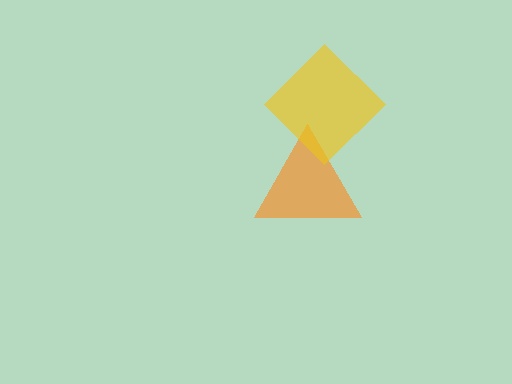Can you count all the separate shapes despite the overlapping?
Yes, there are 2 separate shapes.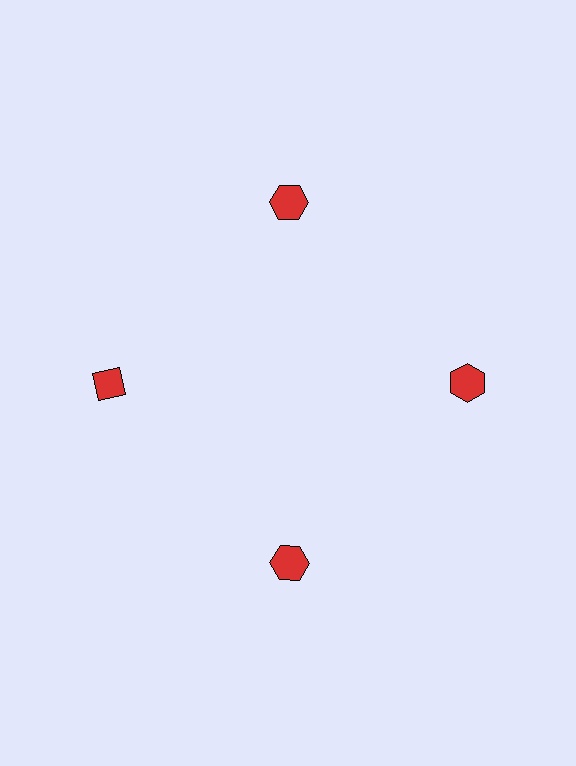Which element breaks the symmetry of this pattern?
The red diamond at roughly the 9 o'clock position breaks the symmetry. All other shapes are red hexagons.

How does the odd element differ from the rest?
It has a different shape: diamond instead of hexagon.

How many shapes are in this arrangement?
There are 4 shapes arranged in a ring pattern.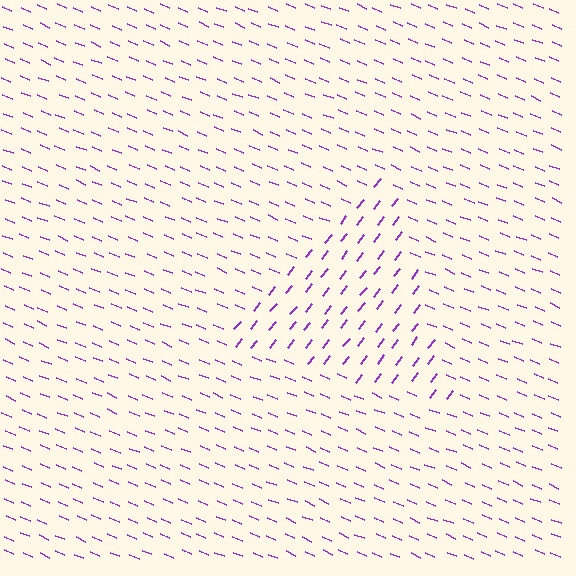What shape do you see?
I see a triangle.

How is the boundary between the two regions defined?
The boundary is defined purely by a change in line orientation (approximately 75 degrees difference). All lines are the same color and thickness.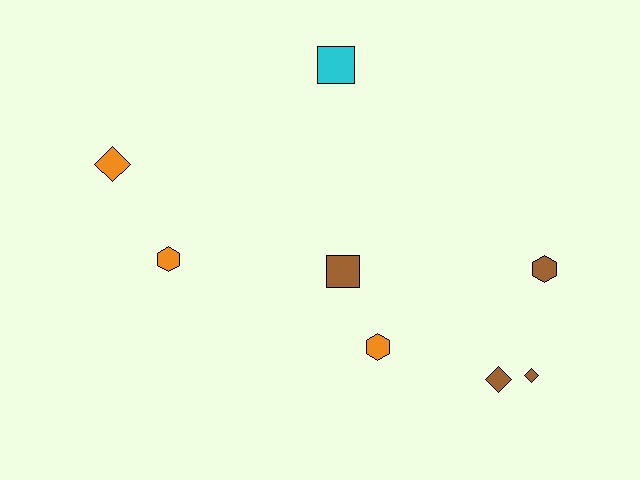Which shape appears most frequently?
Diamond, with 3 objects.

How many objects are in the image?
There are 8 objects.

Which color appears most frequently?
Brown, with 4 objects.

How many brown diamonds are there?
There are 2 brown diamonds.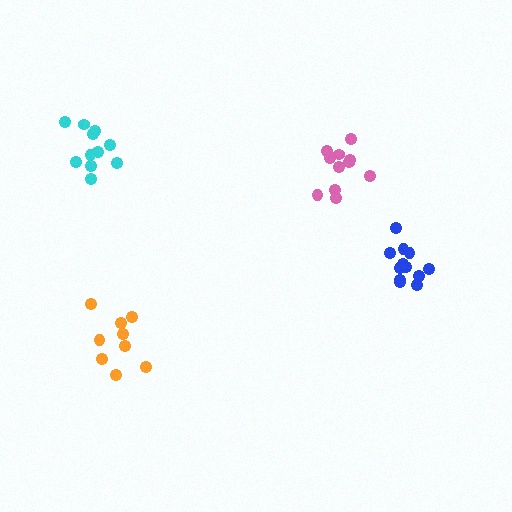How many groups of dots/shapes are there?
There are 4 groups.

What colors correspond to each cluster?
The clusters are colored: blue, orange, cyan, pink.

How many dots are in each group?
Group 1: 12 dots, Group 2: 9 dots, Group 3: 11 dots, Group 4: 11 dots (43 total).